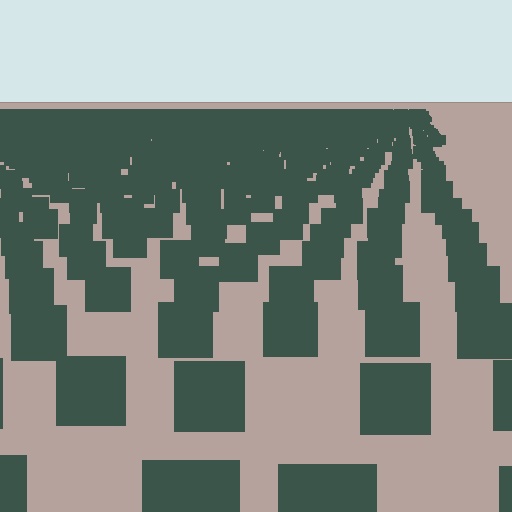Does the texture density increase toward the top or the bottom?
Density increases toward the top.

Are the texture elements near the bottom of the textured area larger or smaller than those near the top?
Larger. Near the bottom, elements are closer to the viewer and appear at a bigger on-screen size.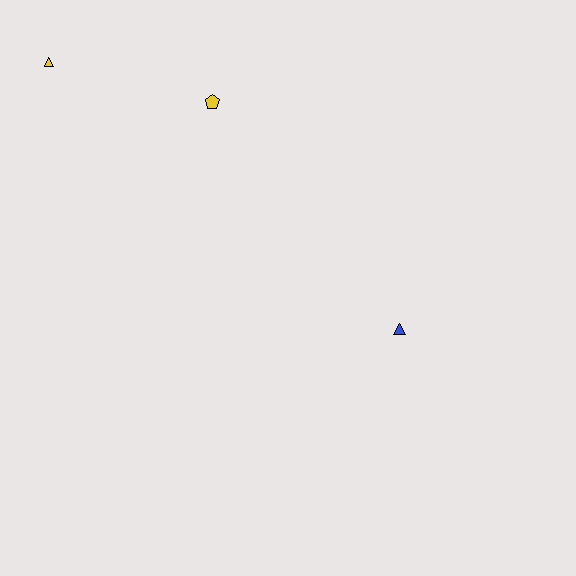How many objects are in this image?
There are 3 objects.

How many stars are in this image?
There are no stars.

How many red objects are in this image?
There are no red objects.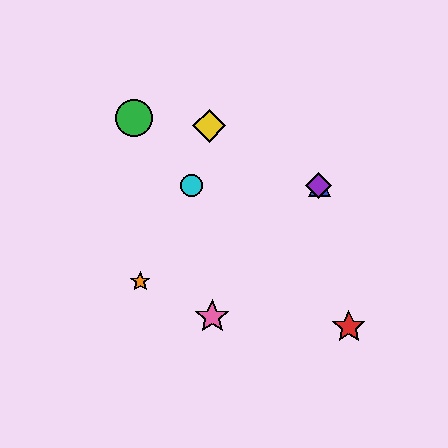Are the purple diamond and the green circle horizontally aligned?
No, the purple diamond is at y≈186 and the green circle is at y≈118.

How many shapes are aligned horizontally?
3 shapes (the blue triangle, the purple diamond, the cyan circle) are aligned horizontally.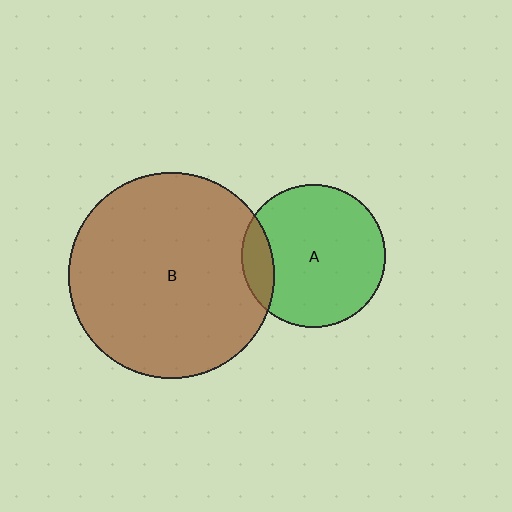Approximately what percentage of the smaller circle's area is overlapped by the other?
Approximately 15%.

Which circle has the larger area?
Circle B (brown).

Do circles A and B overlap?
Yes.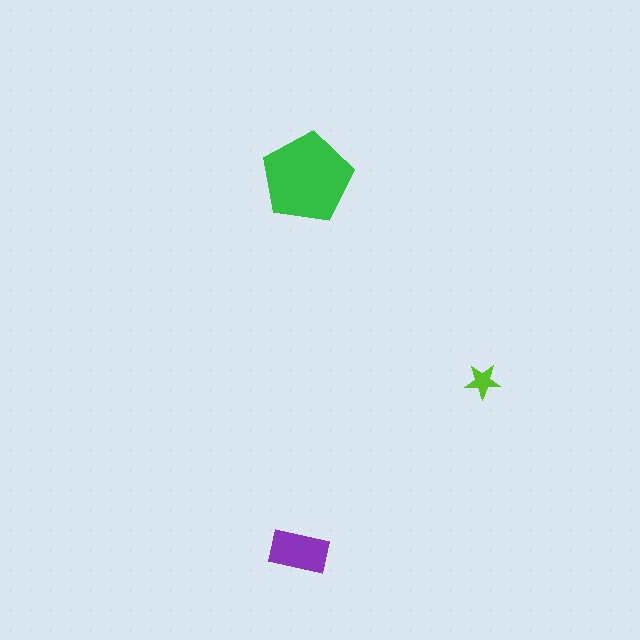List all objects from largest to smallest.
The green pentagon, the purple rectangle, the lime star.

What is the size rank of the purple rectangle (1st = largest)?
2nd.